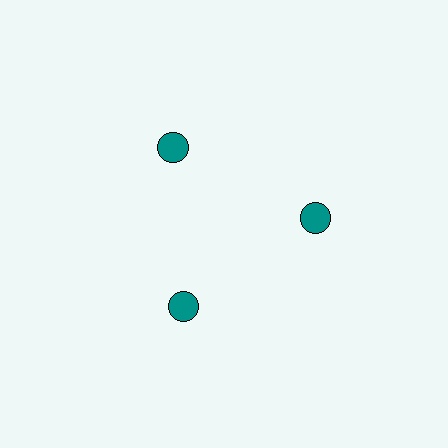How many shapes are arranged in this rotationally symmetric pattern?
There are 3 shapes, arranged in 3 groups of 1.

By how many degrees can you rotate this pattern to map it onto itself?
The pattern maps onto itself every 120 degrees of rotation.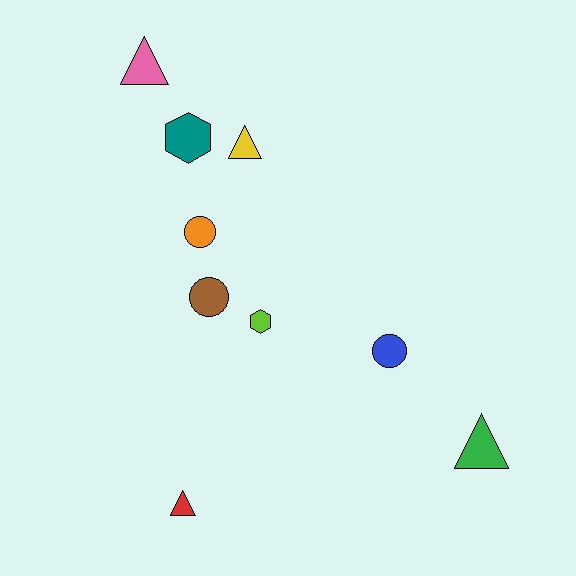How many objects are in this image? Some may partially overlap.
There are 9 objects.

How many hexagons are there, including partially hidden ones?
There are 2 hexagons.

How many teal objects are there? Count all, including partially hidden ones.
There is 1 teal object.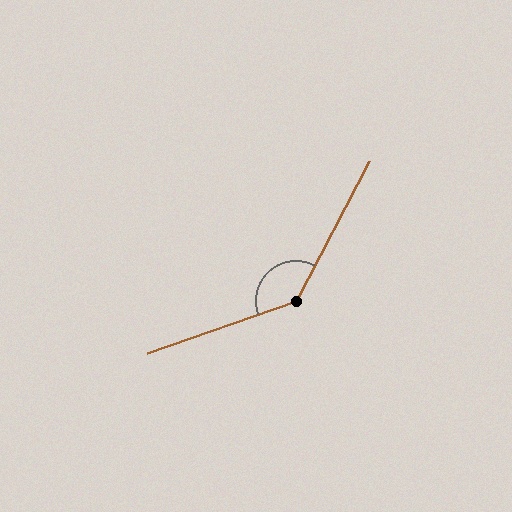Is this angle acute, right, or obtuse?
It is obtuse.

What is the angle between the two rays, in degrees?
Approximately 137 degrees.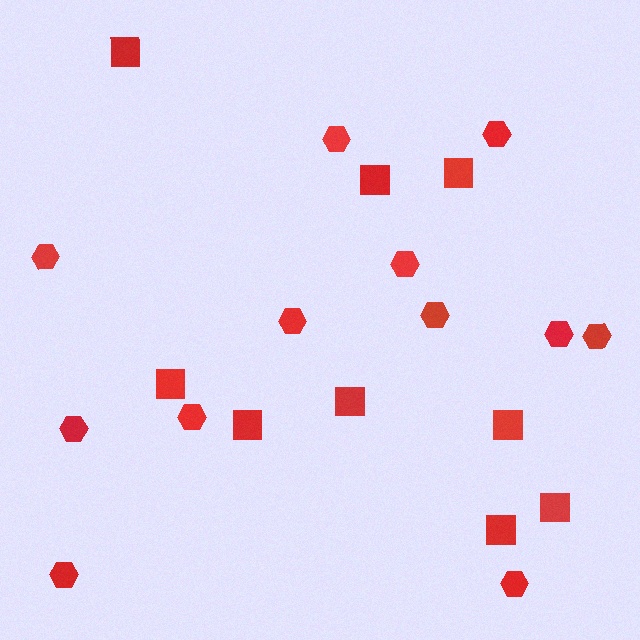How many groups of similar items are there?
There are 2 groups: one group of hexagons (12) and one group of squares (9).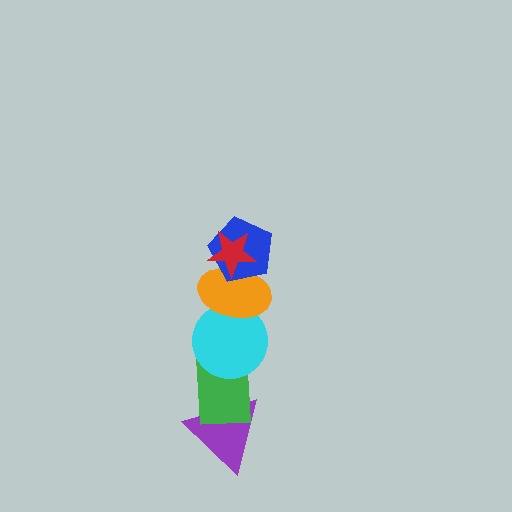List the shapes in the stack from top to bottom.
From top to bottom: the red star, the blue pentagon, the orange ellipse, the cyan circle, the green rectangle, the purple triangle.